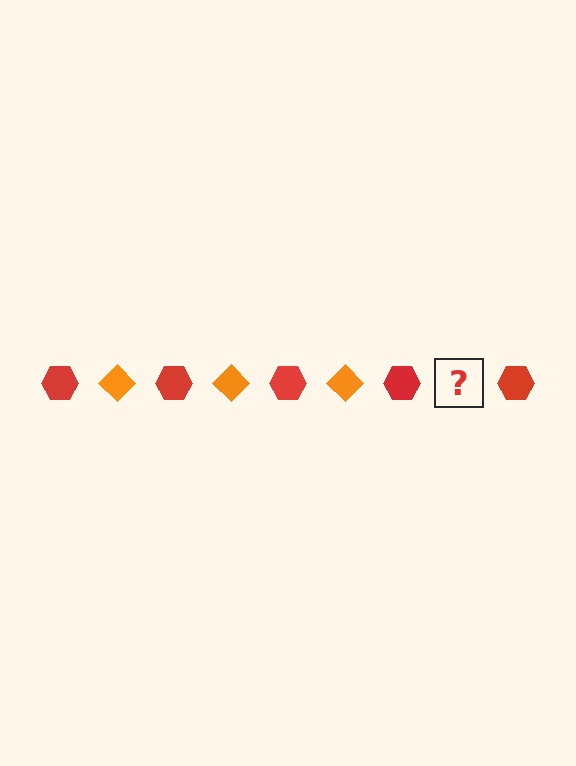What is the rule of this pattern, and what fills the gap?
The rule is that the pattern alternates between red hexagon and orange diamond. The gap should be filled with an orange diamond.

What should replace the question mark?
The question mark should be replaced with an orange diamond.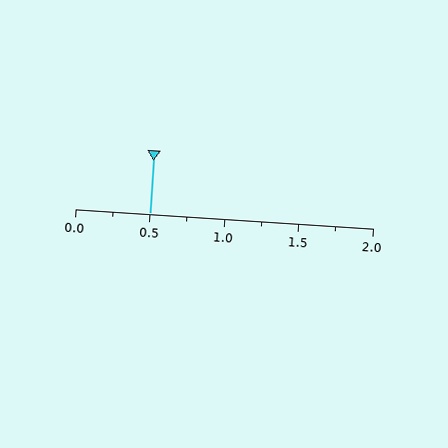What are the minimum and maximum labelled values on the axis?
The axis runs from 0.0 to 2.0.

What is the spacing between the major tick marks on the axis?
The major ticks are spaced 0.5 apart.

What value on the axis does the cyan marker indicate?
The marker indicates approximately 0.5.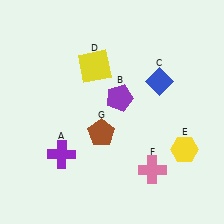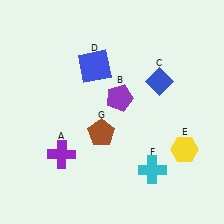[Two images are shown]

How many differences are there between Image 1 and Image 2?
There are 2 differences between the two images.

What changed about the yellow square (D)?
In Image 1, D is yellow. In Image 2, it changed to blue.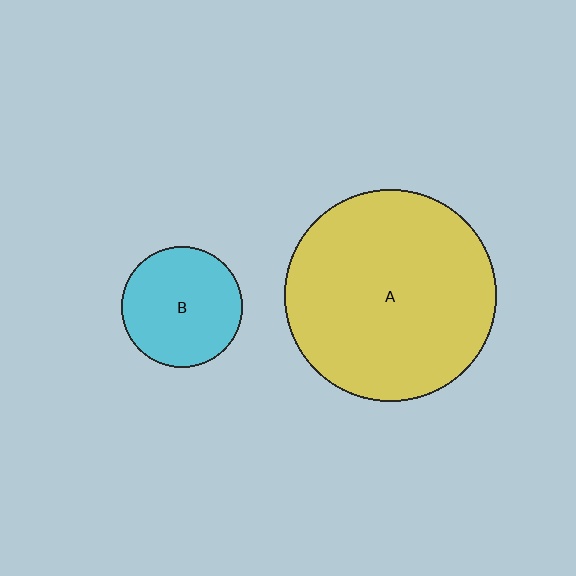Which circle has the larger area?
Circle A (yellow).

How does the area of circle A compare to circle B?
Approximately 3.1 times.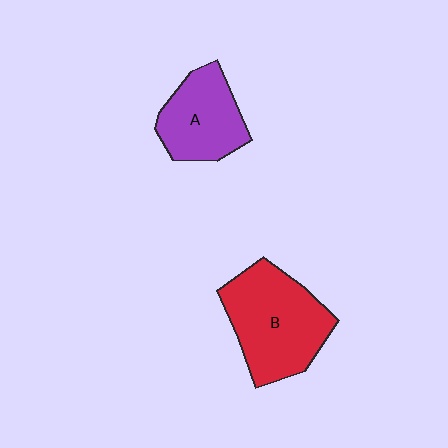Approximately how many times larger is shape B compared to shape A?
Approximately 1.4 times.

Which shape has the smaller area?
Shape A (purple).